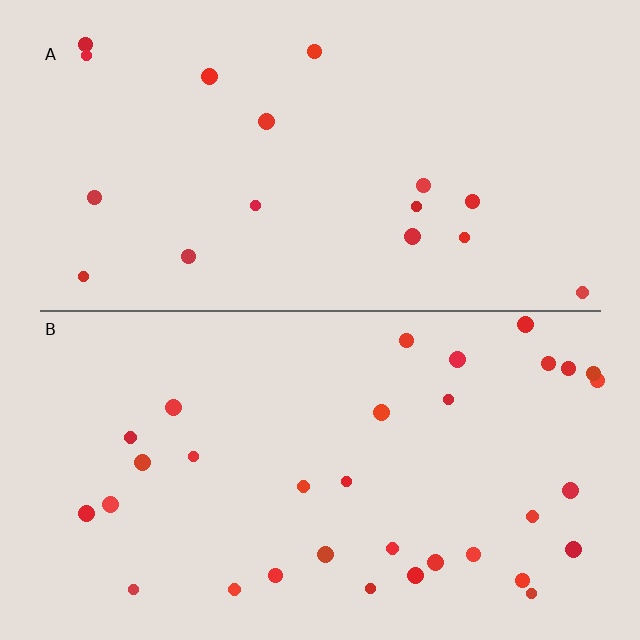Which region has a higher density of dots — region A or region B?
B (the bottom).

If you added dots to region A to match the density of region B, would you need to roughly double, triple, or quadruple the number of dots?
Approximately double.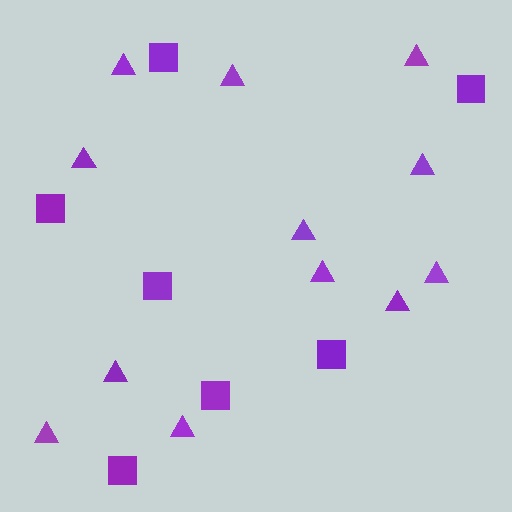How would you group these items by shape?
There are 2 groups: one group of squares (7) and one group of triangles (12).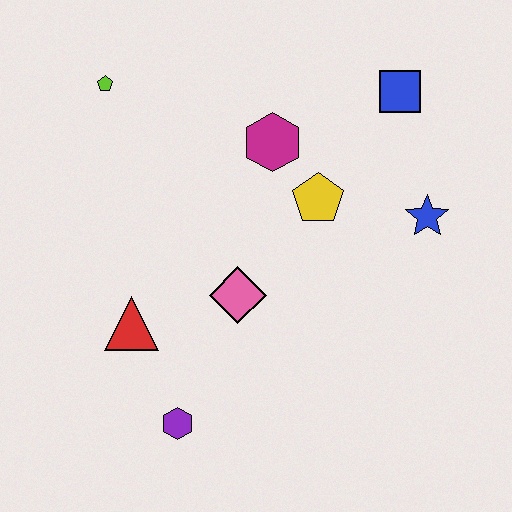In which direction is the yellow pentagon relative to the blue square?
The yellow pentagon is below the blue square.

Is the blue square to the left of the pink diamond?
No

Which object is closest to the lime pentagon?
The magenta hexagon is closest to the lime pentagon.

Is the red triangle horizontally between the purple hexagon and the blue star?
No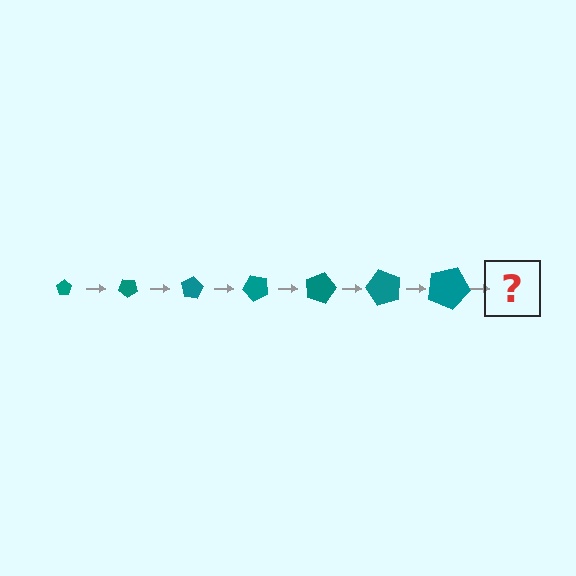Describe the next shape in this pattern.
It should be a pentagon, larger than the previous one and rotated 280 degrees from the start.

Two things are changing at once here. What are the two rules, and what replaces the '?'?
The two rules are that the pentagon grows larger each step and it rotates 40 degrees each step. The '?' should be a pentagon, larger than the previous one and rotated 280 degrees from the start.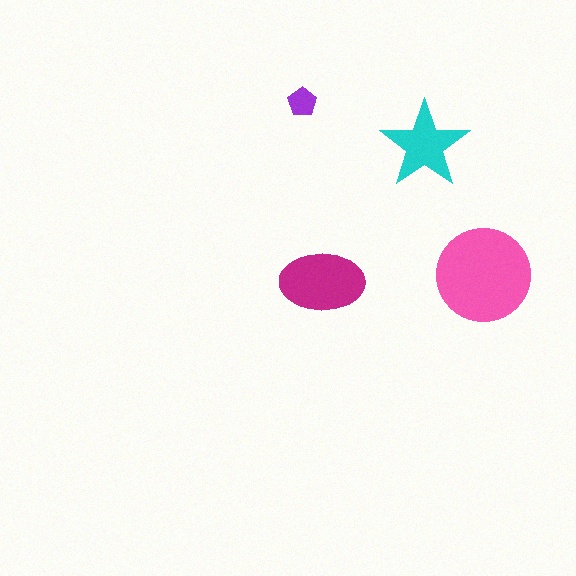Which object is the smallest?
The purple pentagon.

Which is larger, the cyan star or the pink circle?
The pink circle.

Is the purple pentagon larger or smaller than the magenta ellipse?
Smaller.